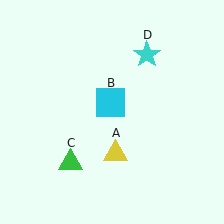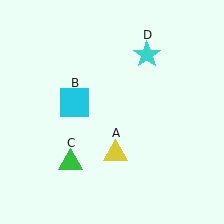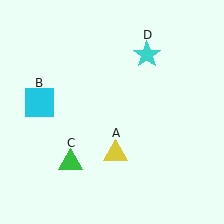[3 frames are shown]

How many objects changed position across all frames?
1 object changed position: cyan square (object B).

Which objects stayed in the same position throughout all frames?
Yellow triangle (object A) and green triangle (object C) and cyan star (object D) remained stationary.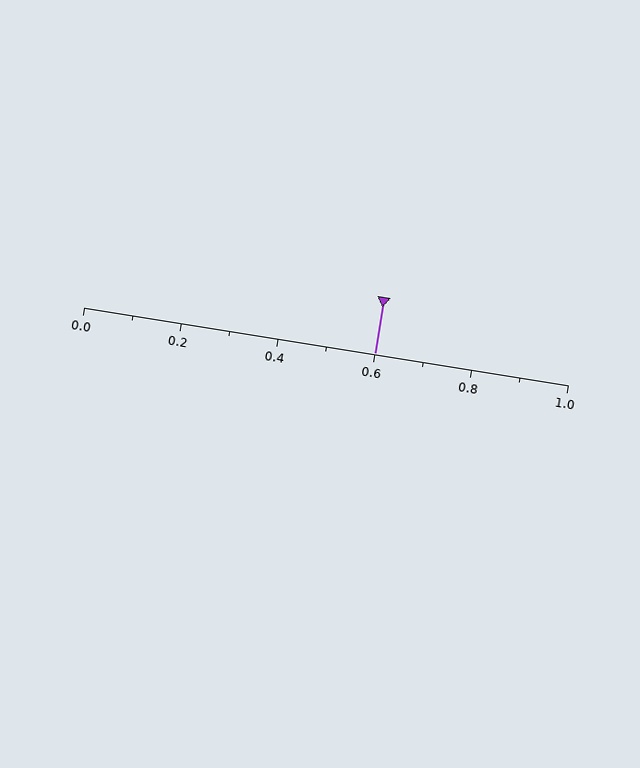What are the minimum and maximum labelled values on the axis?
The axis runs from 0.0 to 1.0.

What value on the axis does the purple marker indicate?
The marker indicates approximately 0.6.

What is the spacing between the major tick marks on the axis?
The major ticks are spaced 0.2 apart.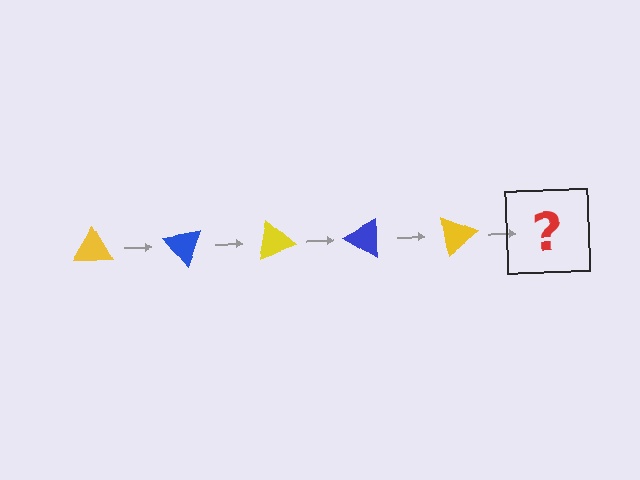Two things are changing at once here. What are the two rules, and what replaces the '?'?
The two rules are that it rotates 50 degrees each step and the color cycles through yellow and blue. The '?' should be a blue triangle, rotated 250 degrees from the start.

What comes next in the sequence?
The next element should be a blue triangle, rotated 250 degrees from the start.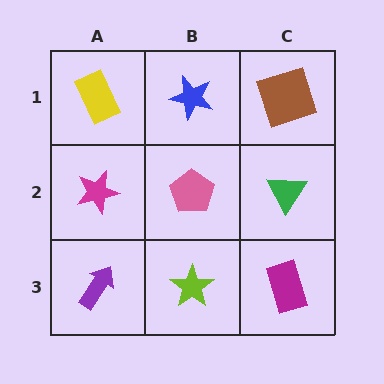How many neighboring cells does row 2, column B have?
4.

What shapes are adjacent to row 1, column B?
A pink pentagon (row 2, column B), a yellow rectangle (row 1, column A), a brown square (row 1, column C).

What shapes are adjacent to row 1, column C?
A green triangle (row 2, column C), a blue star (row 1, column B).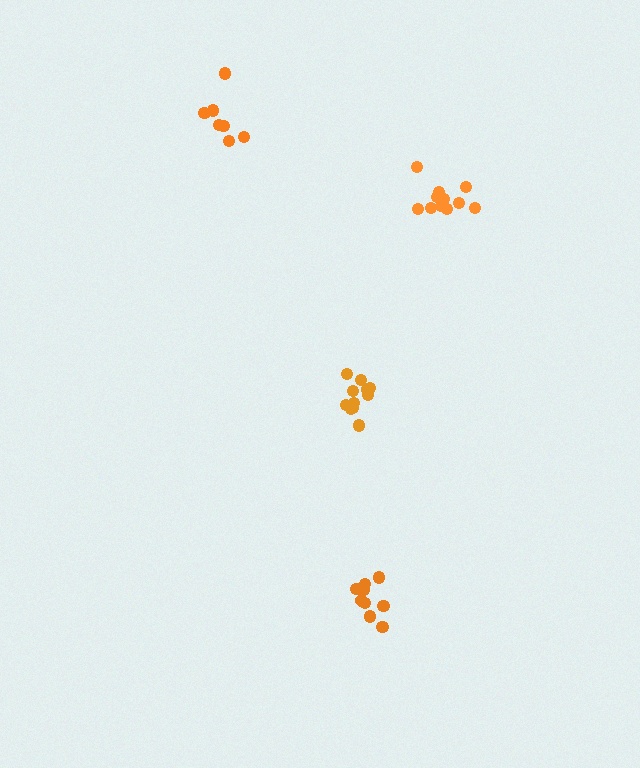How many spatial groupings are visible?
There are 4 spatial groupings.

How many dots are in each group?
Group 1: 9 dots, Group 2: 11 dots, Group 3: 11 dots, Group 4: 8 dots (39 total).